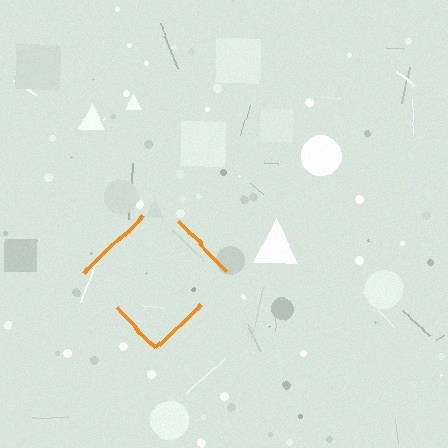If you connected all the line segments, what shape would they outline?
They would outline a diamond.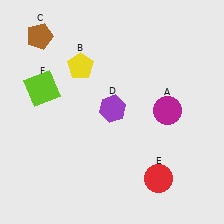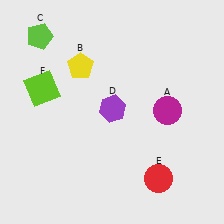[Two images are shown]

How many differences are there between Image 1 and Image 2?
There is 1 difference between the two images.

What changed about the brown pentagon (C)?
In Image 1, C is brown. In Image 2, it changed to lime.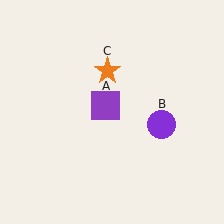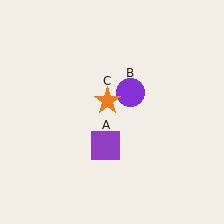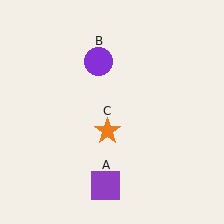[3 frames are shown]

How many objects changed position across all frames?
3 objects changed position: purple square (object A), purple circle (object B), orange star (object C).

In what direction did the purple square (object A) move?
The purple square (object A) moved down.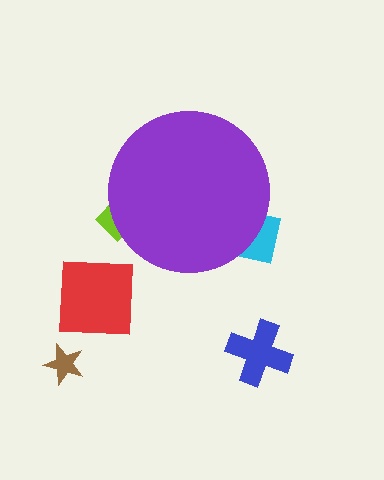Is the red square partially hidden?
No, the red square is fully visible.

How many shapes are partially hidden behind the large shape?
2 shapes are partially hidden.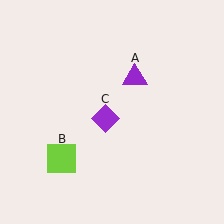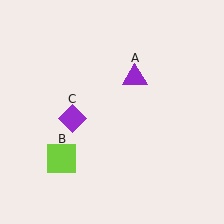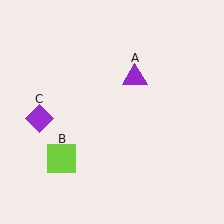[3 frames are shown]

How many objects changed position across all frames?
1 object changed position: purple diamond (object C).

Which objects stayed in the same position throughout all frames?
Purple triangle (object A) and lime square (object B) remained stationary.